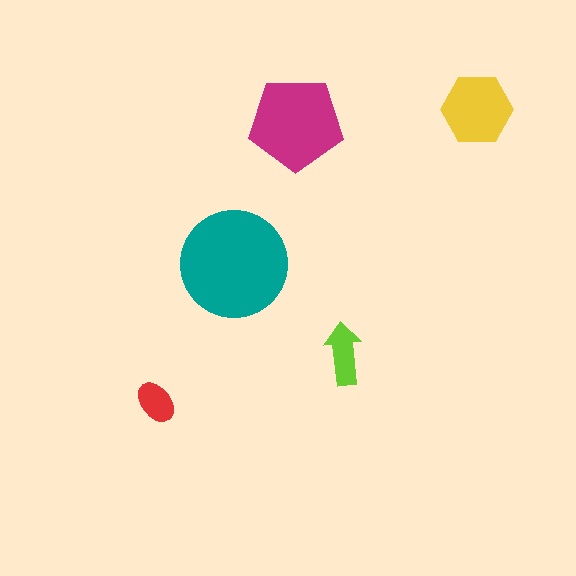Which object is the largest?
The teal circle.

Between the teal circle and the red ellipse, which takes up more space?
The teal circle.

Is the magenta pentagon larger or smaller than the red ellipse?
Larger.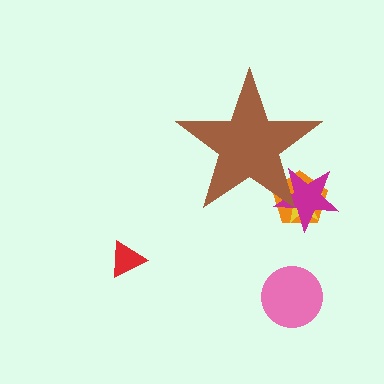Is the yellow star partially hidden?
Yes, the yellow star is partially hidden behind the brown star.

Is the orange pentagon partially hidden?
Yes, the orange pentagon is partially hidden behind the brown star.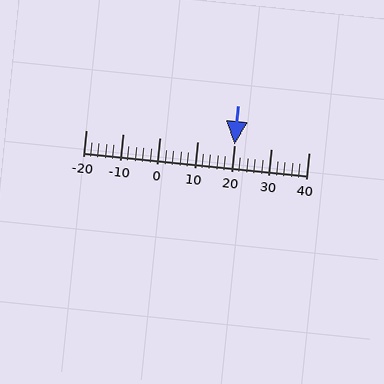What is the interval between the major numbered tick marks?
The major tick marks are spaced 10 units apart.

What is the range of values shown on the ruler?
The ruler shows values from -20 to 40.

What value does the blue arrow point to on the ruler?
The blue arrow points to approximately 20.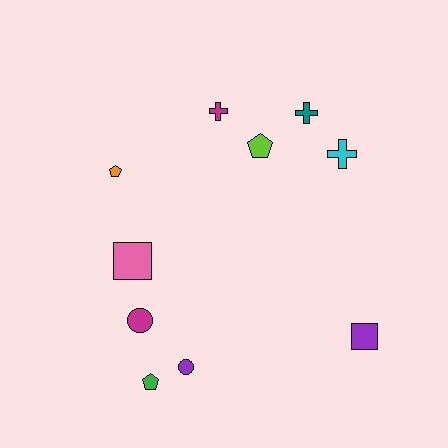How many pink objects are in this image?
There is 1 pink object.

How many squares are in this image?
There are 2 squares.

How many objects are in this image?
There are 10 objects.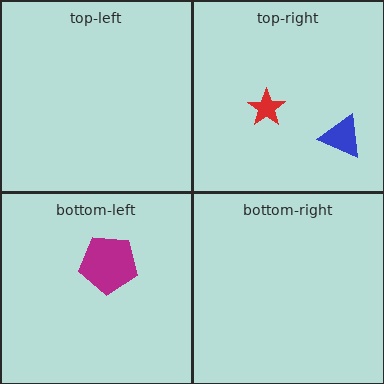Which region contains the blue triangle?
The top-right region.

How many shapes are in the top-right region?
2.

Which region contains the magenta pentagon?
The bottom-left region.